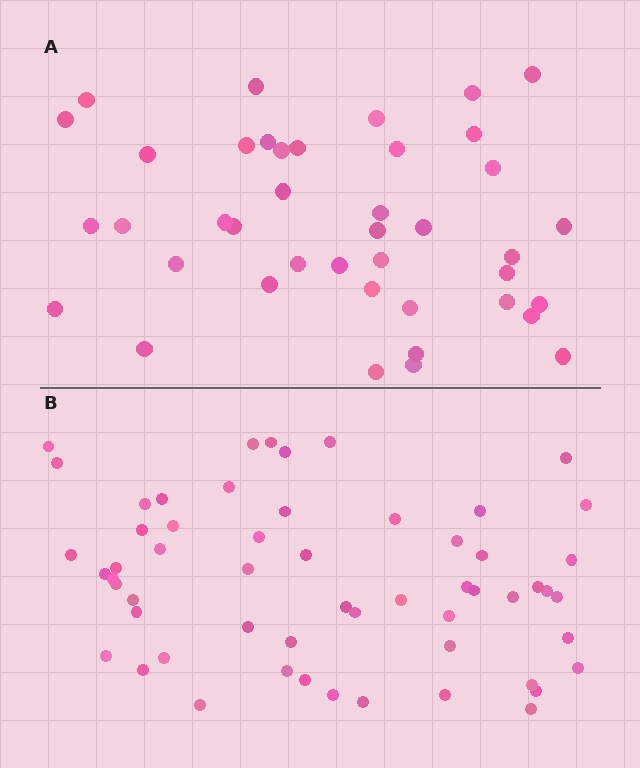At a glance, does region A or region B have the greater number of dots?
Region B (the bottom region) has more dots.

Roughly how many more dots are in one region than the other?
Region B has approximately 15 more dots than region A.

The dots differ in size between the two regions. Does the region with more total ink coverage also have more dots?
No. Region A has more total ink coverage because its dots are larger, but region B actually contains more individual dots. Total area can be misleading — the number of items is what matters here.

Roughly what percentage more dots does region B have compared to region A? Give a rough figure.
About 40% more.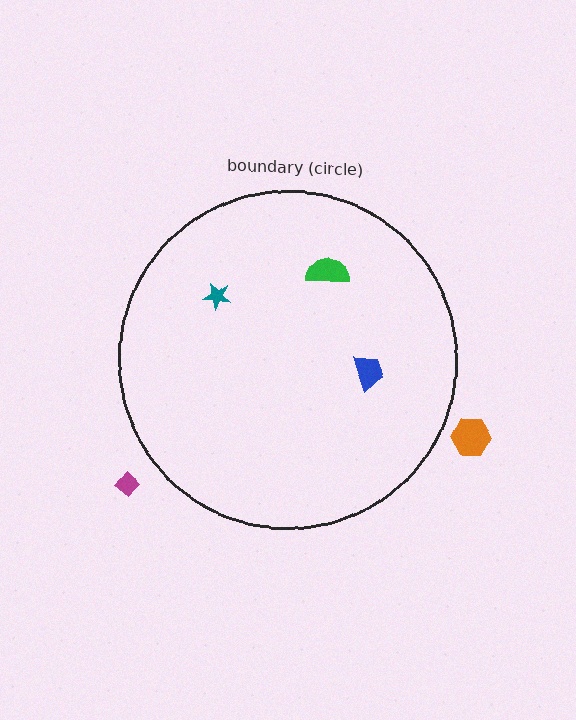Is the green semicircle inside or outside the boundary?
Inside.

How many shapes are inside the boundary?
3 inside, 2 outside.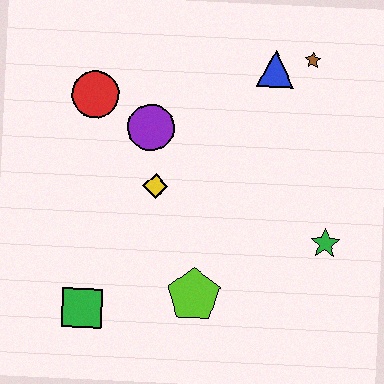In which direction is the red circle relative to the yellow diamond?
The red circle is above the yellow diamond.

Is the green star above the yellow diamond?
No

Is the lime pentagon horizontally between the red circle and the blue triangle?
Yes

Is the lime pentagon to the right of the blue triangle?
No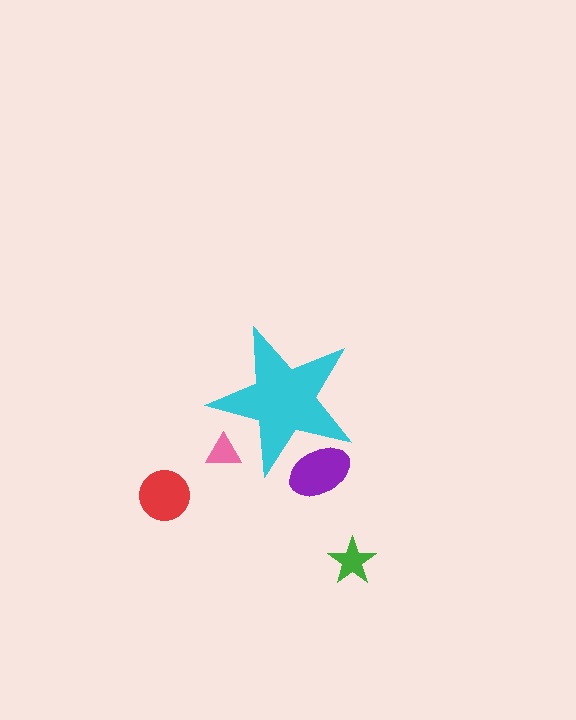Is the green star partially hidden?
No, the green star is fully visible.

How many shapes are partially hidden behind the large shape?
2 shapes are partially hidden.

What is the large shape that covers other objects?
A cyan star.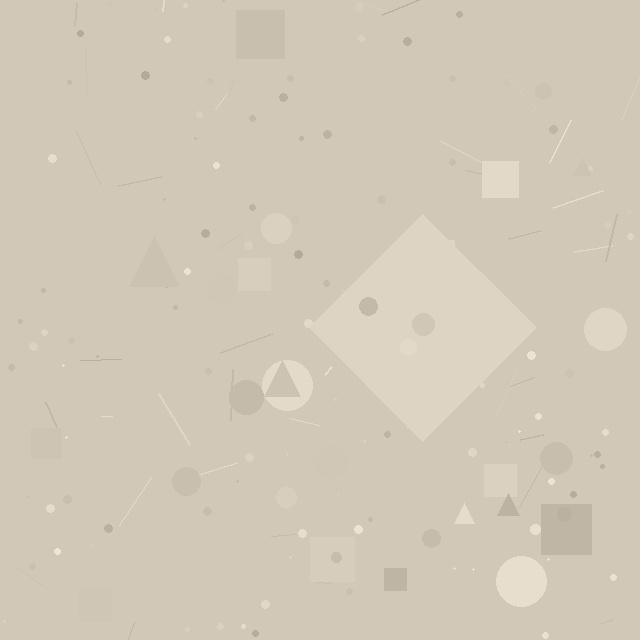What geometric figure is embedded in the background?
A diamond is embedded in the background.